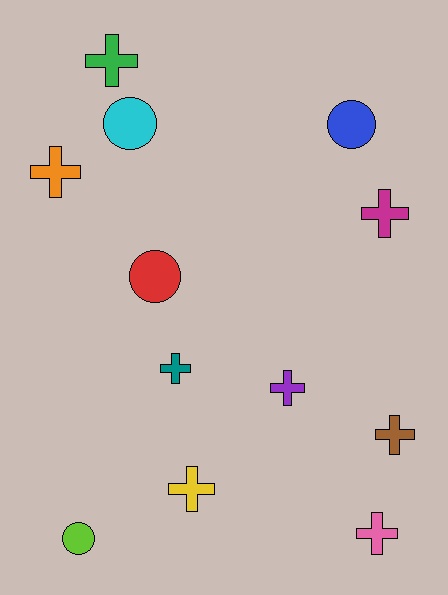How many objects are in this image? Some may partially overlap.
There are 12 objects.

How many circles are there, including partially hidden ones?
There are 4 circles.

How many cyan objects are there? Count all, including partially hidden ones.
There is 1 cyan object.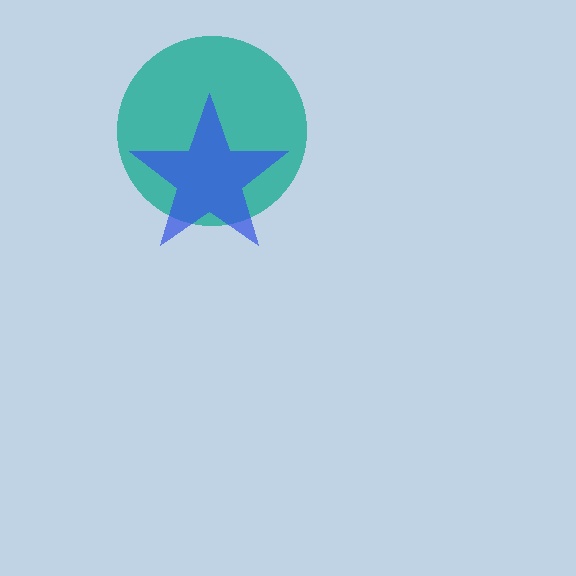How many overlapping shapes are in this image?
There are 2 overlapping shapes in the image.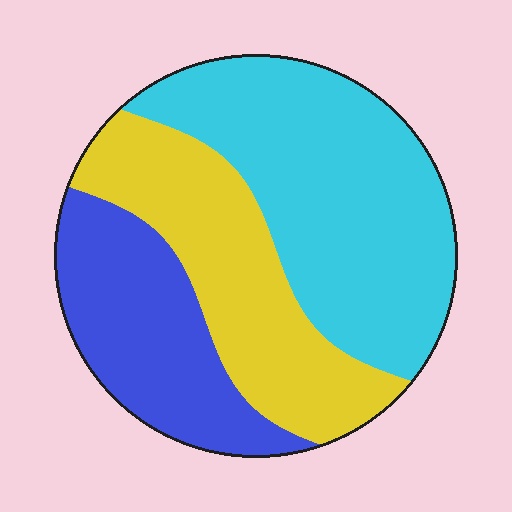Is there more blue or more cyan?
Cyan.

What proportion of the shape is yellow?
Yellow covers 31% of the shape.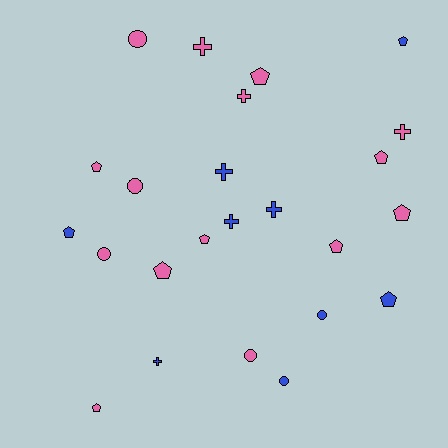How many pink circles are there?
There are 4 pink circles.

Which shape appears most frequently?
Pentagon, with 11 objects.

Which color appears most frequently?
Pink, with 15 objects.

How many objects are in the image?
There are 24 objects.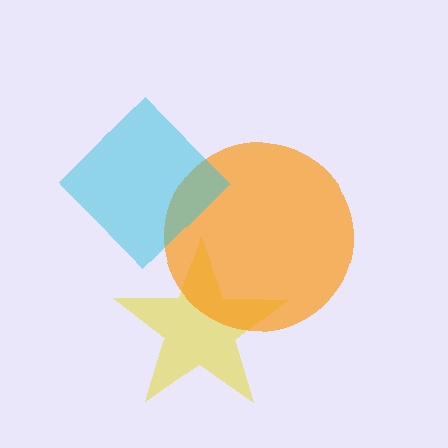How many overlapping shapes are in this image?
There are 3 overlapping shapes in the image.